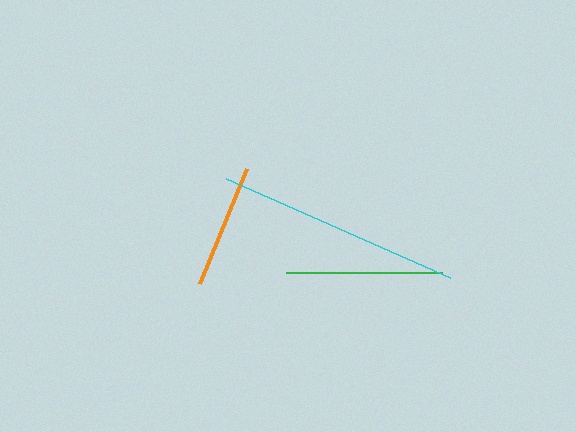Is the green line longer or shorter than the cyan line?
The cyan line is longer than the green line.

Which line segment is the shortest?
The orange line is the shortest at approximately 124 pixels.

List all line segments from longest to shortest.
From longest to shortest: cyan, green, orange.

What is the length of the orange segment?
The orange segment is approximately 124 pixels long.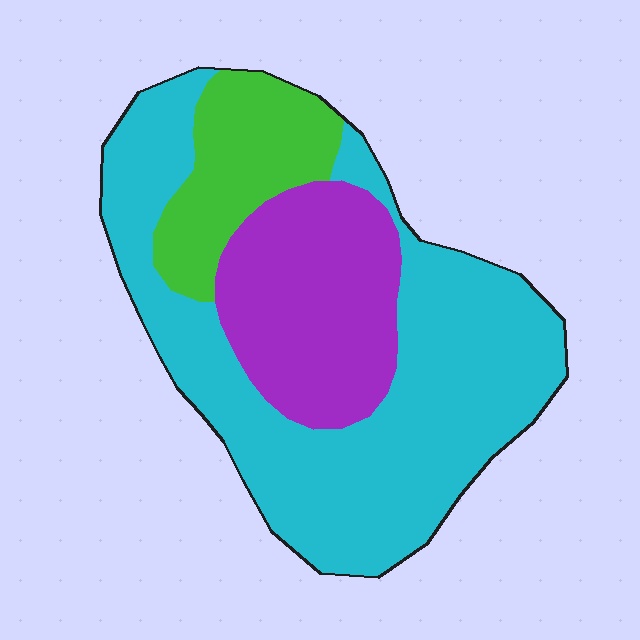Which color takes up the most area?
Cyan, at roughly 60%.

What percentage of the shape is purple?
Purple covers about 25% of the shape.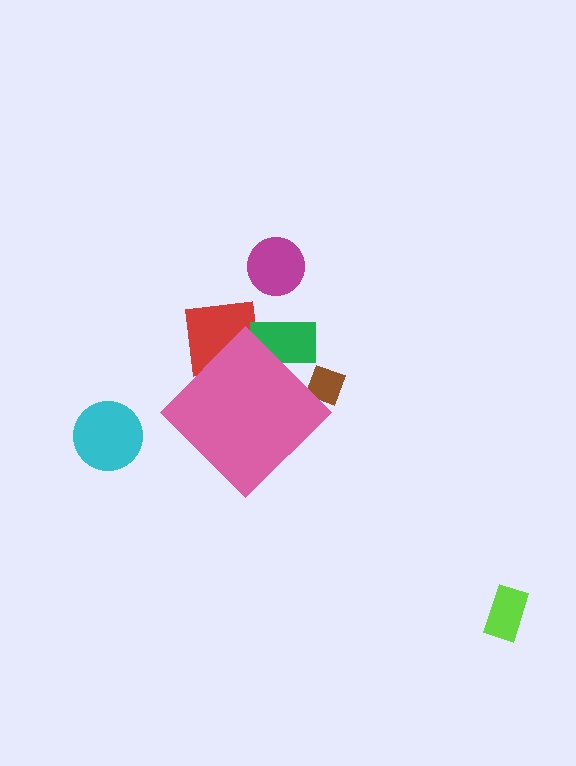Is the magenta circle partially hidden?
No, the magenta circle is fully visible.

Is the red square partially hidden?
Yes, the red square is partially hidden behind the pink diamond.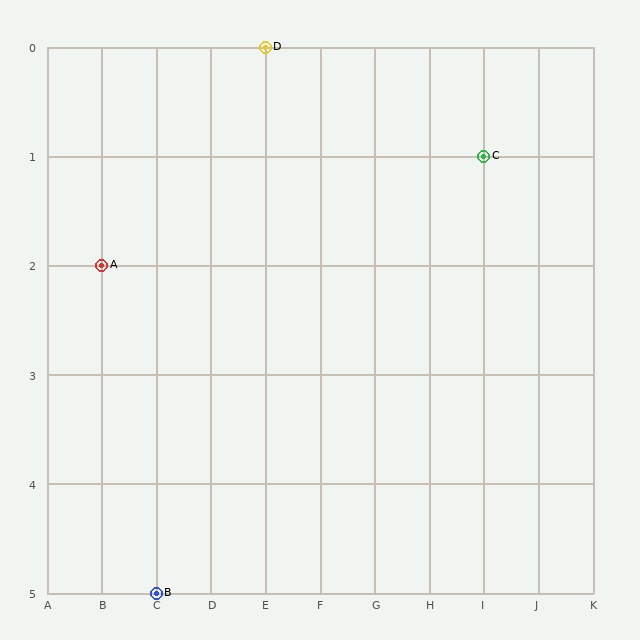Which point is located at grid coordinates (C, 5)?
Point B is at (C, 5).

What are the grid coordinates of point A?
Point A is at grid coordinates (B, 2).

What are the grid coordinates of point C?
Point C is at grid coordinates (I, 1).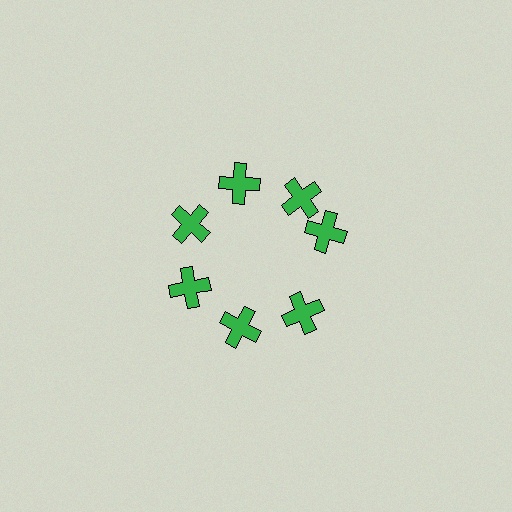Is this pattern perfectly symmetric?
No. The 7 green crosses are arranged in a ring, but one element near the 3 o'clock position is rotated out of alignment along the ring, breaking the 7-fold rotational symmetry.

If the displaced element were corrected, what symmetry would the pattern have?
It would have 7-fold rotational symmetry — the pattern would map onto itself every 51 degrees.